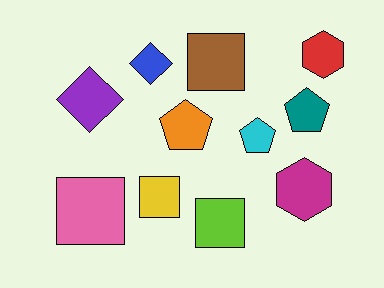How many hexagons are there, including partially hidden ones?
There are 2 hexagons.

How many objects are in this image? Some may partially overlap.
There are 11 objects.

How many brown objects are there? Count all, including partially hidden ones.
There is 1 brown object.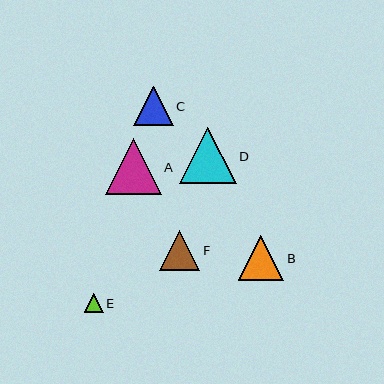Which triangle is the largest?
Triangle D is the largest with a size of approximately 56 pixels.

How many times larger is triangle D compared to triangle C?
Triangle D is approximately 1.4 times the size of triangle C.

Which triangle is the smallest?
Triangle E is the smallest with a size of approximately 19 pixels.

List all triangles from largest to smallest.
From largest to smallest: D, A, B, F, C, E.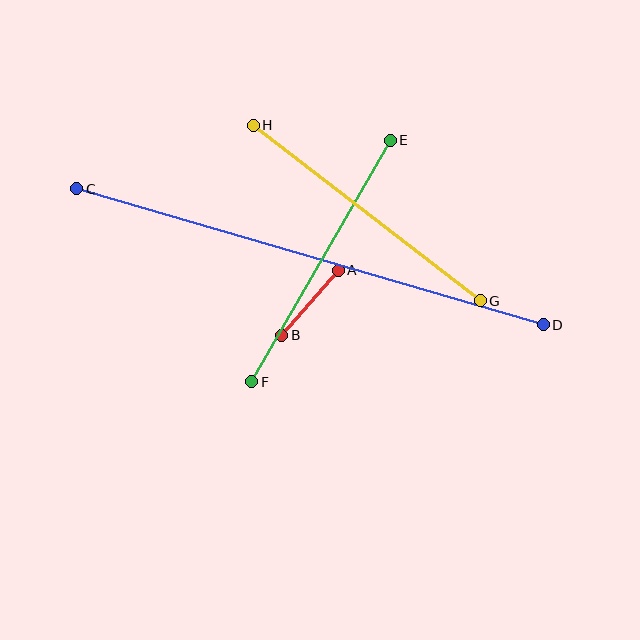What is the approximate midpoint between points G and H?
The midpoint is at approximately (367, 213) pixels.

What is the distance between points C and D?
The distance is approximately 485 pixels.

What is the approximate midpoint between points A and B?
The midpoint is at approximately (310, 303) pixels.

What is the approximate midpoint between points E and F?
The midpoint is at approximately (321, 261) pixels.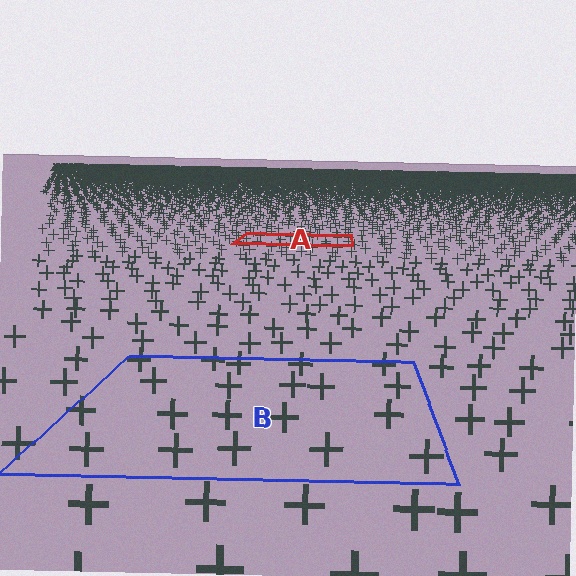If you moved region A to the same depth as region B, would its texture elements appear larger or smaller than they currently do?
They would appear larger. At a closer depth, the same texture elements are projected at a bigger on-screen size.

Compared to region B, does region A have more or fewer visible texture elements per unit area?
Region A has more texture elements per unit area — they are packed more densely because it is farther away.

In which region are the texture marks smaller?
The texture marks are smaller in region A, because it is farther away.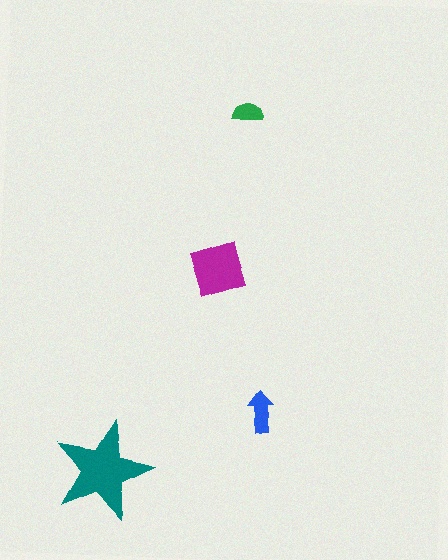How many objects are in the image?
There are 4 objects in the image.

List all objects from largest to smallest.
The teal star, the magenta square, the blue arrow, the green semicircle.